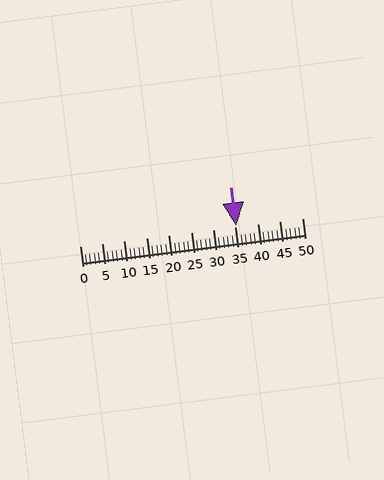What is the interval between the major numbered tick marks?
The major tick marks are spaced 5 units apart.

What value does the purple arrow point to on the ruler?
The purple arrow points to approximately 35.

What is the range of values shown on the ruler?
The ruler shows values from 0 to 50.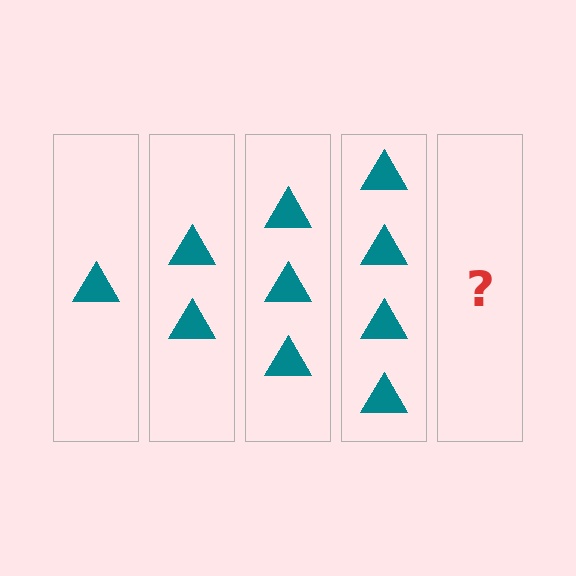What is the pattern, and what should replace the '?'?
The pattern is that each step adds one more triangle. The '?' should be 5 triangles.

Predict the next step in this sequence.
The next step is 5 triangles.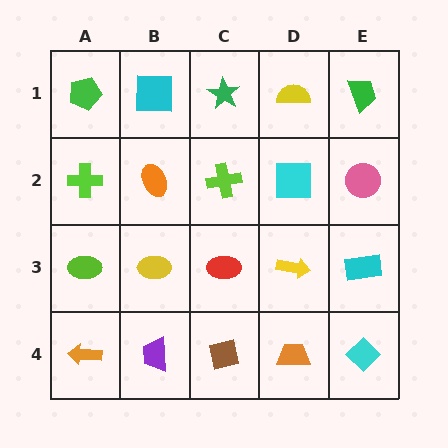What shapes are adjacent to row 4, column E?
A cyan rectangle (row 3, column E), an orange trapezoid (row 4, column D).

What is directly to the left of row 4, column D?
A brown square.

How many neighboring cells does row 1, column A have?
2.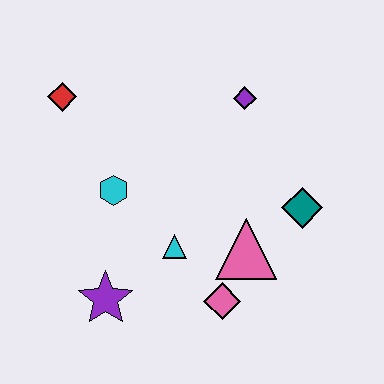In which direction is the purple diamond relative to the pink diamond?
The purple diamond is above the pink diamond.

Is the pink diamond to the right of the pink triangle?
No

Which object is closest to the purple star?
The cyan triangle is closest to the purple star.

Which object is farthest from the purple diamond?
The purple star is farthest from the purple diamond.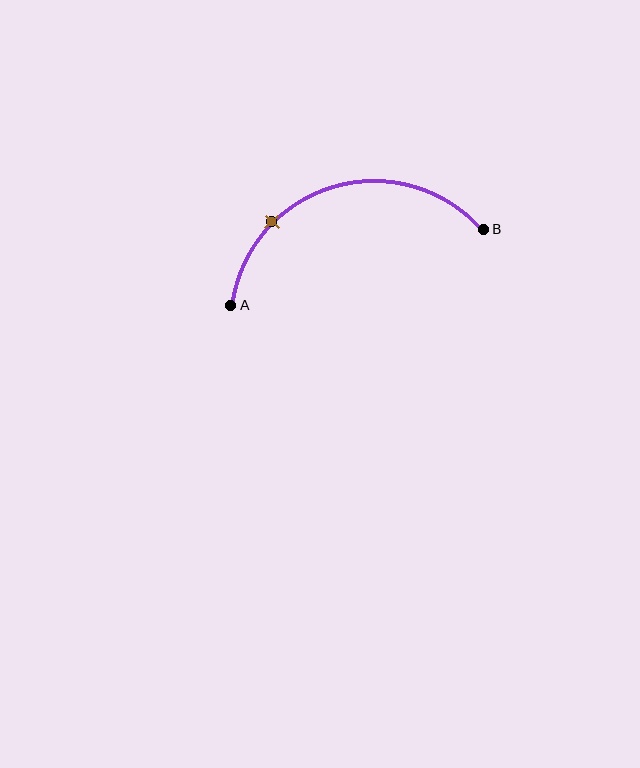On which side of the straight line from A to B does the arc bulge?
The arc bulges above the straight line connecting A and B.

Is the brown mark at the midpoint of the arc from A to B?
No. The brown mark lies on the arc but is closer to endpoint A. The arc midpoint would be at the point on the curve equidistant along the arc from both A and B.